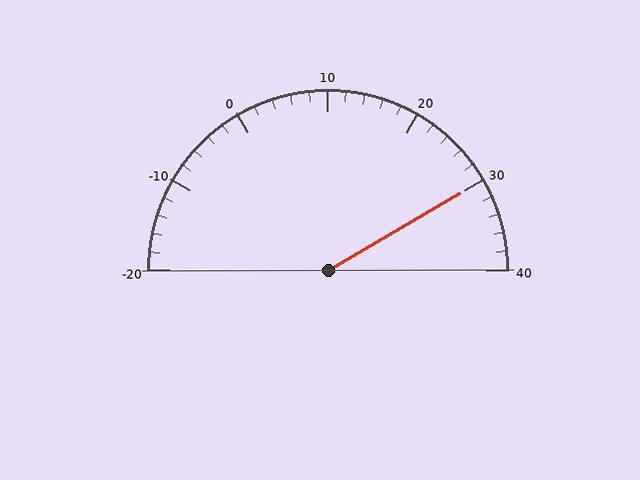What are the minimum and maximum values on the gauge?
The gauge ranges from -20 to 40.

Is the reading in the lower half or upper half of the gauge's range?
The reading is in the upper half of the range (-20 to 40).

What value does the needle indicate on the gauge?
The needle indicates approximately 30.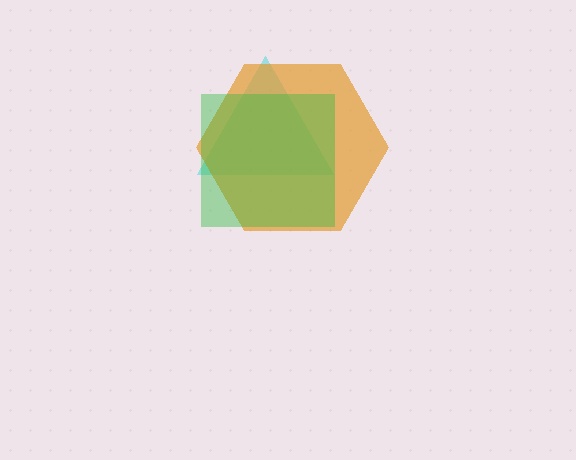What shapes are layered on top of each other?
The layered shapes are: a cyan triangle, an orange hexagon, a green square.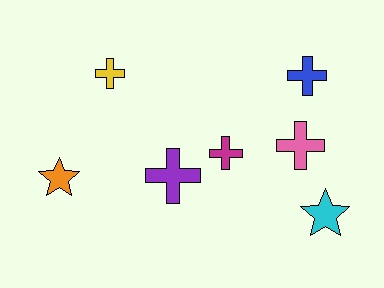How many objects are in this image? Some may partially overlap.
There are 7 objects.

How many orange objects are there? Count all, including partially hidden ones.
There is 1 orange object.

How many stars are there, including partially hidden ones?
There are 2 stars.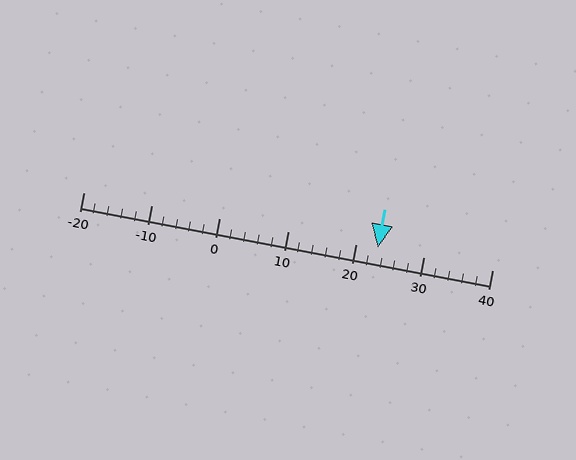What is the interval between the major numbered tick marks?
The major tick marks are spaced 10 units apart.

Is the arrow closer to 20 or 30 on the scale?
The arrow is closer to 20.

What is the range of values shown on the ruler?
The ruler shows values from -20 to 40.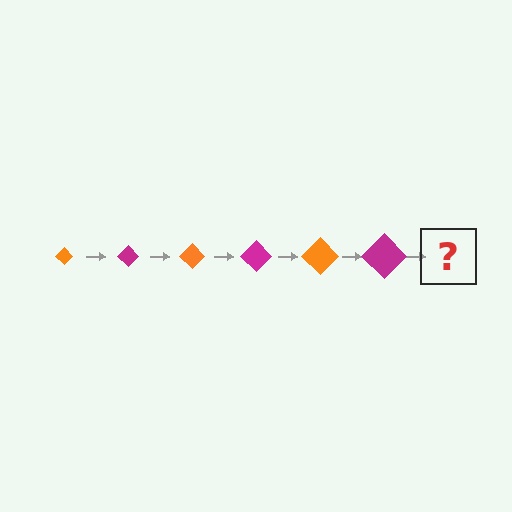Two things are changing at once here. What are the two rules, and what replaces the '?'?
The two rules are that the diamond grows larger each step and the color cycles through orange and magenta. The '?' should be an orange diamond, larger than the previous one.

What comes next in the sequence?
The next element should be an orange diamond, larger than the previous one.